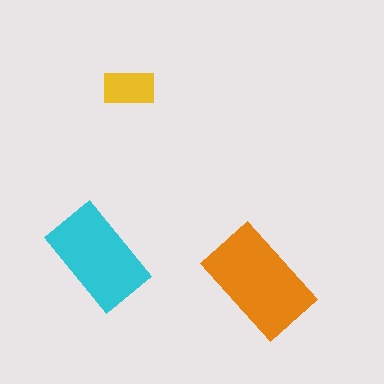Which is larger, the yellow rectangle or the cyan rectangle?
The cyan one.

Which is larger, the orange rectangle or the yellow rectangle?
The orange one.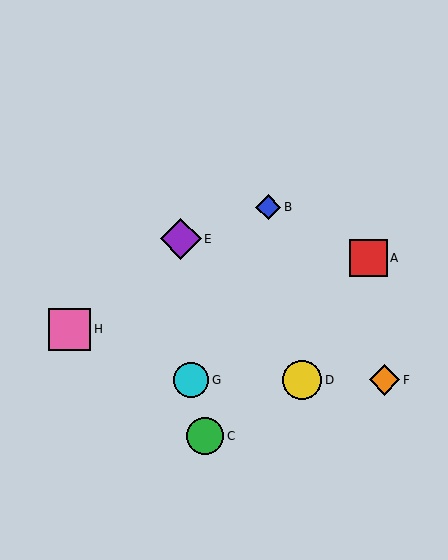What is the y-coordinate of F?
Object F is at y≈380.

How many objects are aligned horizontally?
3 objects (D, F, G) are aligned horizontally.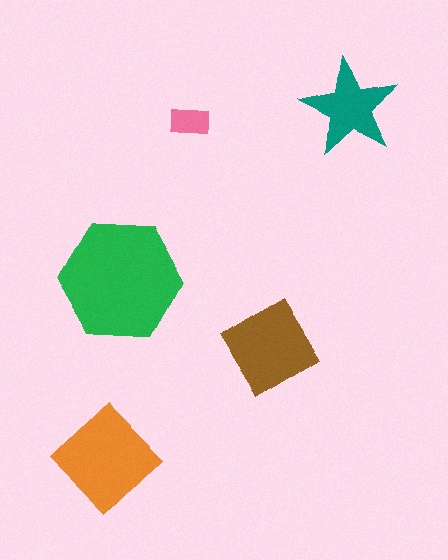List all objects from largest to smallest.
The green hexagon, the orange diamond, the brown diamond, the teal star, the pink rectangle.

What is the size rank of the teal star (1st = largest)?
4th.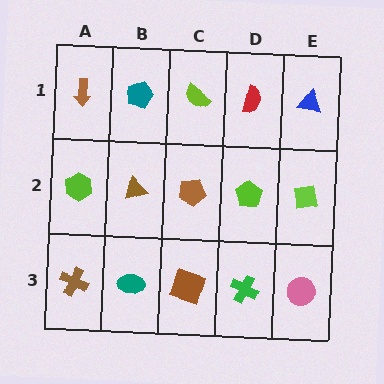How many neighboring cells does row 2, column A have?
3.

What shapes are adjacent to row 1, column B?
A brown triangle (row 2, column B), a brown arrow (row 1, column A), a lime semicircle (row 1, column C).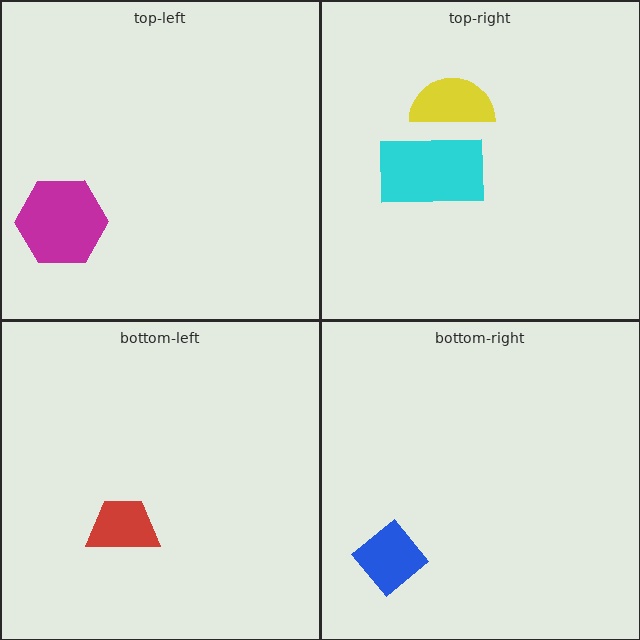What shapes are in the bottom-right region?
The blue diamond.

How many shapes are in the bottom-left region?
1.